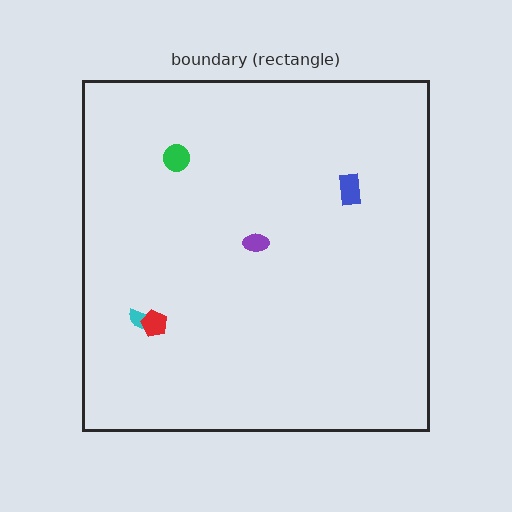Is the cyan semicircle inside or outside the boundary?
Inside.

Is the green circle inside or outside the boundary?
Inside.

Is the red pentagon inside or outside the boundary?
Inside.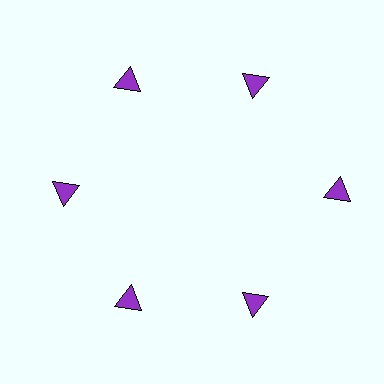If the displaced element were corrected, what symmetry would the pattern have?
It would have 6-fold rotational symmetry — the pattern would map onto itself every 60 degrees.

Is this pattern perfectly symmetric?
No. The 6 purple triangles are arranged in a ring, but one element near the 3 o'clock position is pushed outward from the center, breaking the 6-fold rotational symmetry.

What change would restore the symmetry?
The symmetry would be restored by moving it inward, back onto the ring so that all 6 triangles sit at equal angles and equal distance from the center.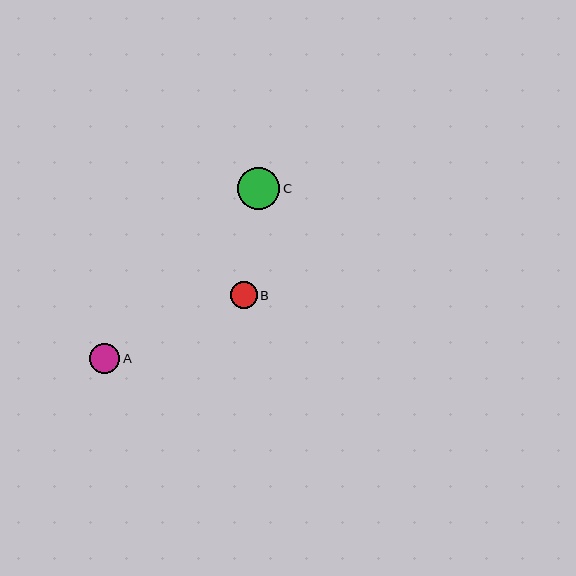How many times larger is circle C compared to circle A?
Circle C is approximately 1.4 times the size of circle A.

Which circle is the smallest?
Circle B is the smallest with a size of approximately 27 pixels.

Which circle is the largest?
Circle C is the largest with a size of approximately 42 pixels.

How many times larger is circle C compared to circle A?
Circle C is approximately 1.4 times the size of circle A.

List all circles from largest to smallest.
From largest to smallest: C, A, B.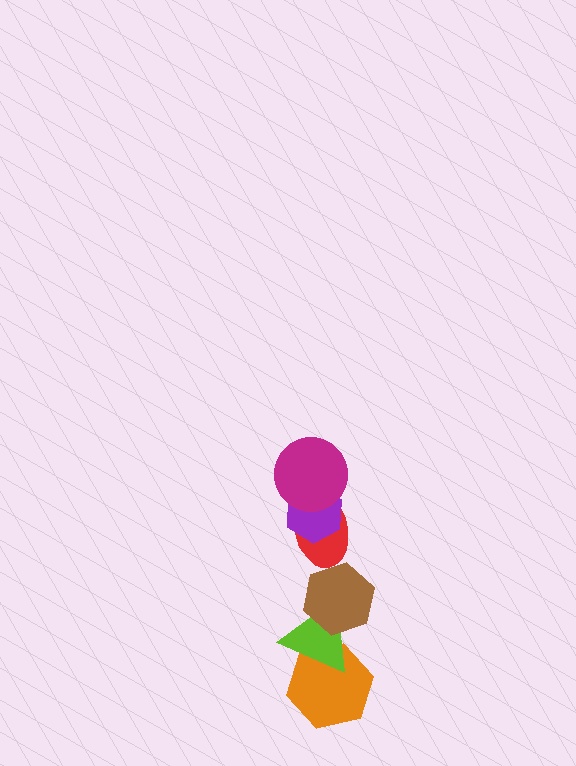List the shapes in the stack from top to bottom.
From top to bottom: the magenta circle, the purple hexagon, the red ellipse, the brown hexagon, the lime triangle, the orange hexagon.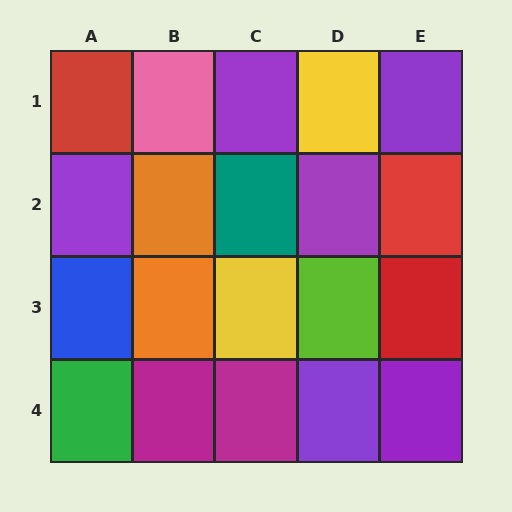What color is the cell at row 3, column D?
Lime.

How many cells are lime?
1 cell is lime.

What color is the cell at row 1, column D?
Yellow.